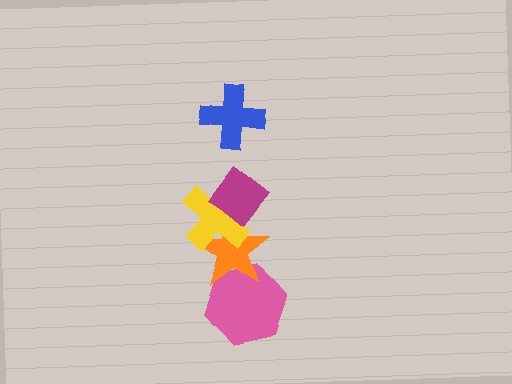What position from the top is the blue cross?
The blue cross is 1st from the top.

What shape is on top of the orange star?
The yellow cross is on top of the orange star.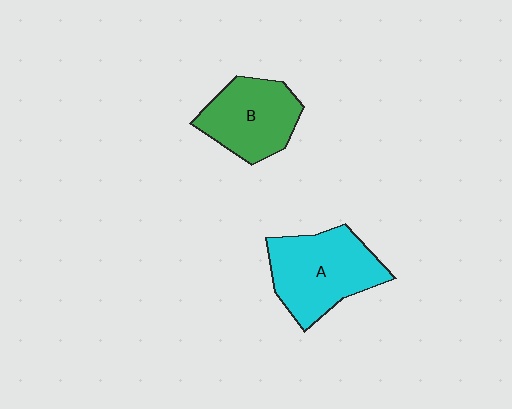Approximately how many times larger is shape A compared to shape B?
Approximately 1.2 times.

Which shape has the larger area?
Shape A (cyan).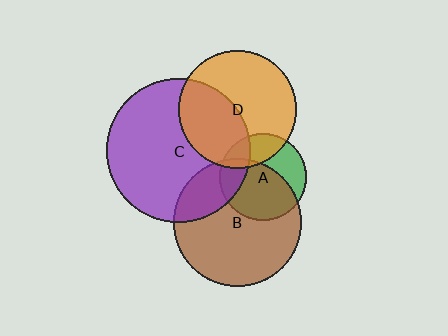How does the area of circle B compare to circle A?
Approximately 2.2 times.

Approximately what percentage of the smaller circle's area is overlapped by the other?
Approximately 25%.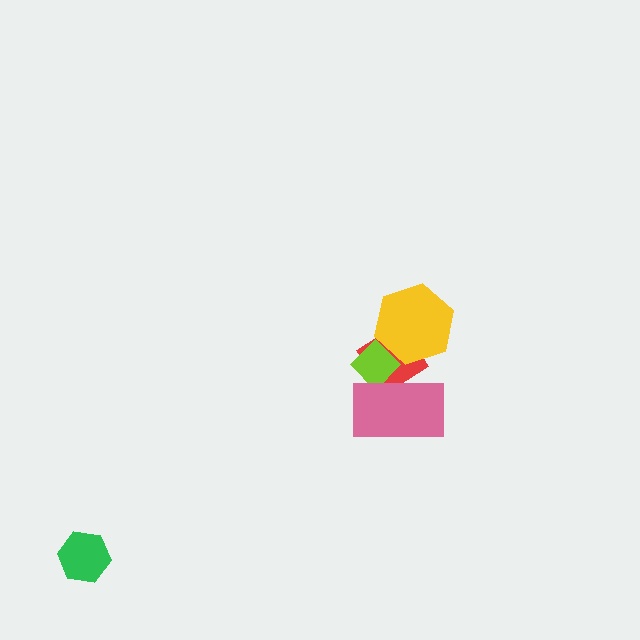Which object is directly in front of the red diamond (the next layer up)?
The lime diamond is directly in front of the red diamond.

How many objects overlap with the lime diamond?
3 objects overlap with the lime diamond.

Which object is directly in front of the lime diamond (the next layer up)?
The pink rectangle is directly in front of the lime diamond.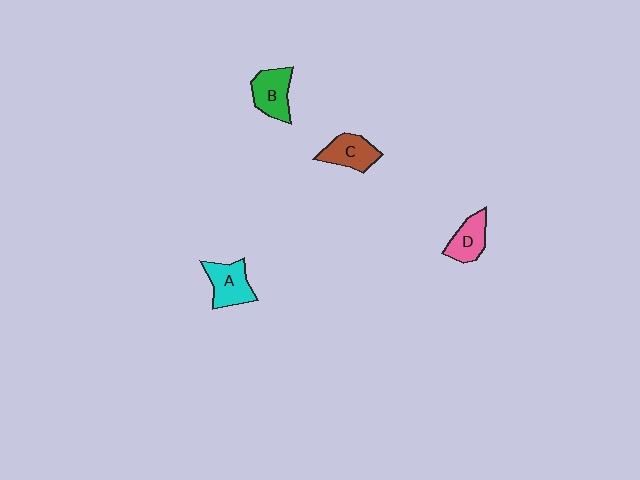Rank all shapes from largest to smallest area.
From largest to smallest: A (cyan), B (green), C (brown), D (pink).